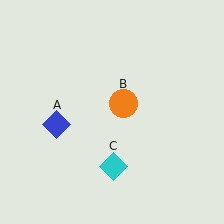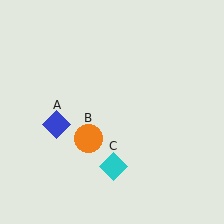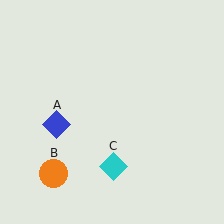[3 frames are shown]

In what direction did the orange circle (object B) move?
The orange circle (object B) moved down and to the left.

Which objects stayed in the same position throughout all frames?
Blue diamond (object A) and cyan diamond (object C) remained stationary.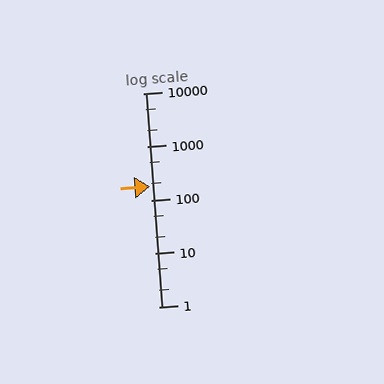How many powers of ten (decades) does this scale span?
The scale spans 4 decades, from 1 to 10000.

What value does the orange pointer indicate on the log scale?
The pointer indicates approximately 180.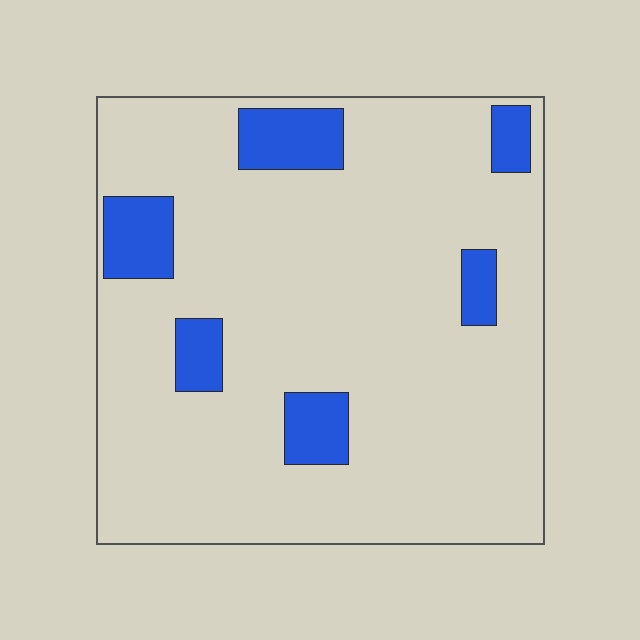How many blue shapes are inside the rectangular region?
6.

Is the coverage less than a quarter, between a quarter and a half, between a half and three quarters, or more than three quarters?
Less than a quarter.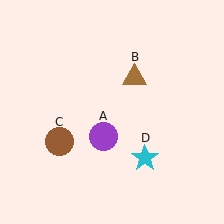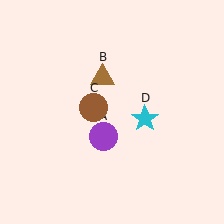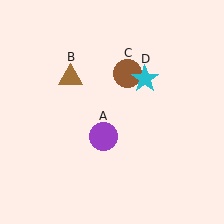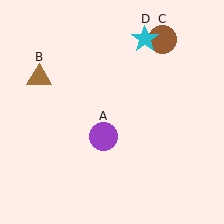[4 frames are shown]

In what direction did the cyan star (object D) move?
The cyan star (object D) moved up.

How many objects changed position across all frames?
3 objects changed position: brown triangle (object B), brown circle (object C), cyan star (object D).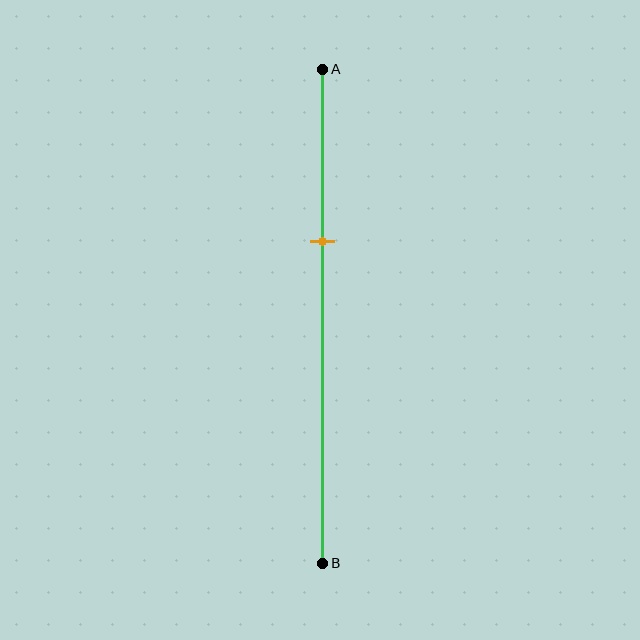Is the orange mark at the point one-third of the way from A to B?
Yes, the mark is approximately at the one-third point.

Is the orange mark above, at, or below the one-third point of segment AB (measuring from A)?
The orange mark is approximately at the one-third point of segment AB.